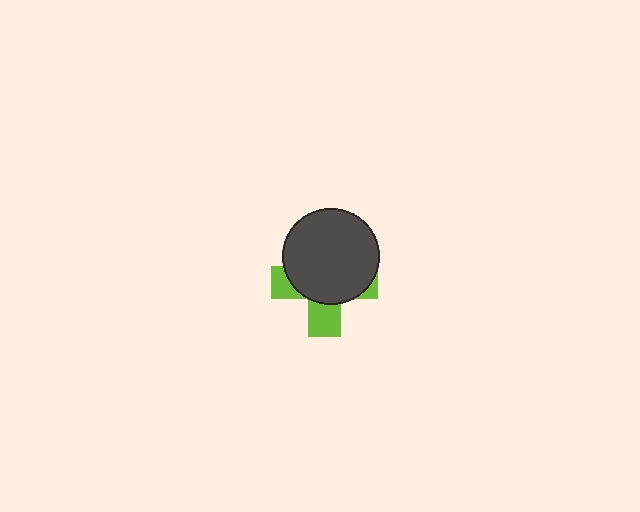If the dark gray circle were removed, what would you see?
You would see the complete lime cross.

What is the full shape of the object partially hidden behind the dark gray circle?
The partially hidden object is a lime cross.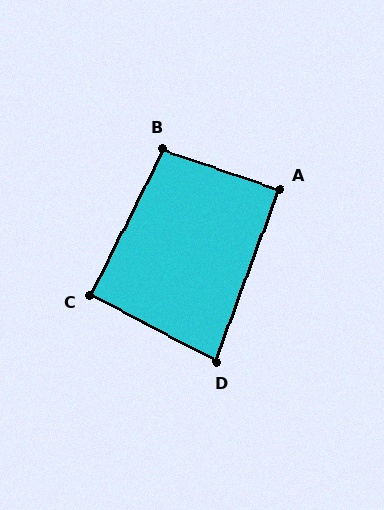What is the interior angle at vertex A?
Approximately 89 degrees (approximately right).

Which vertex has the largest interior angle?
B, at approximately 98 degrees.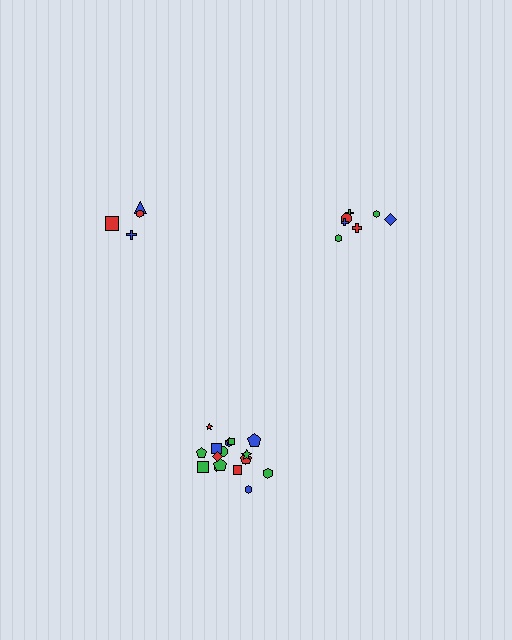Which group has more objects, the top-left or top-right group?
The top-right group.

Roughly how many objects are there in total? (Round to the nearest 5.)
Roughly 30 objects in total.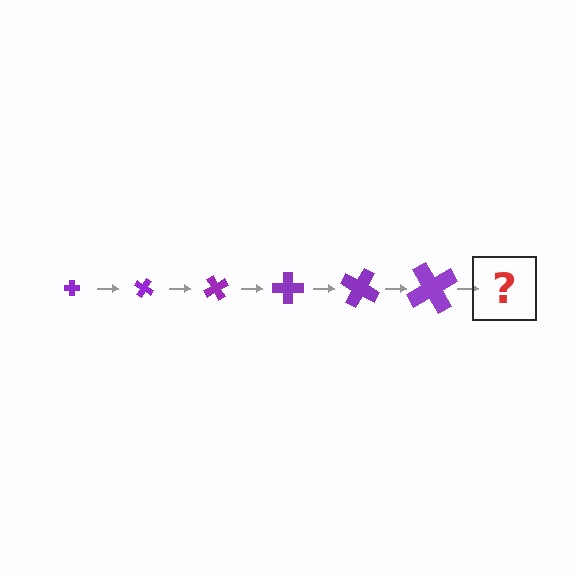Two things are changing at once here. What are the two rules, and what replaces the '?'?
The two rules are that the cross grows larger each step and it rotates 30 degrees each step. The '?' should be a cross, larger than the previous one and rotated 180 degrees from the start.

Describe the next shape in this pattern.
It should be a cross, larger than the previous one and rotated 180 degrees from the start.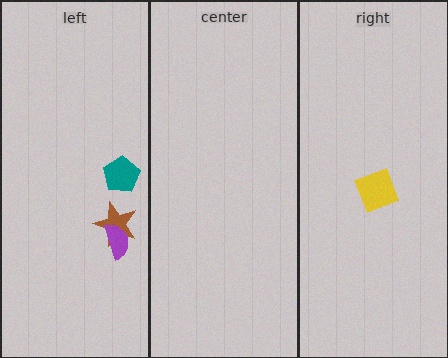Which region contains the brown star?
The left region.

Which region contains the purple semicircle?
The left region.